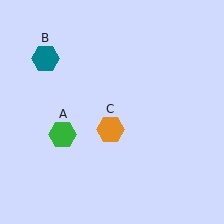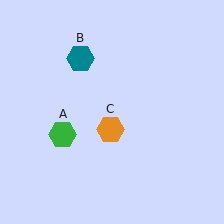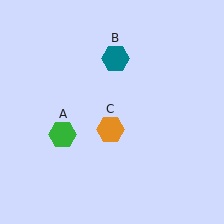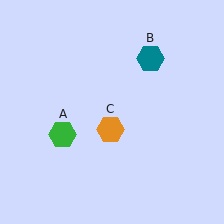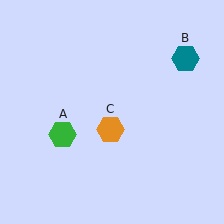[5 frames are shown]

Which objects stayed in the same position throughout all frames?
Green hexagon (object A) and orange hexagon (object C) remained stationary.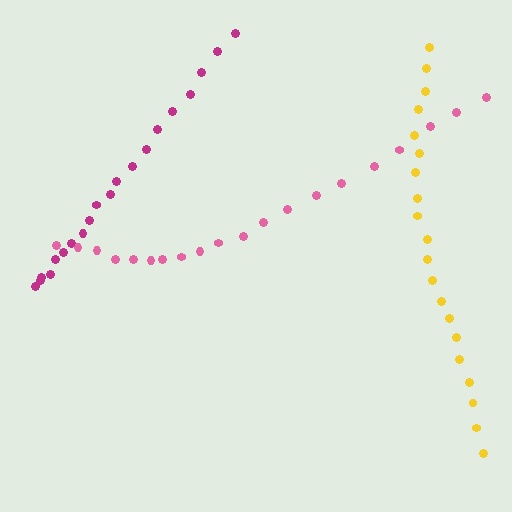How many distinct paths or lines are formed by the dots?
There are 3 distinct paths.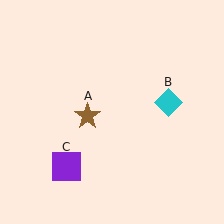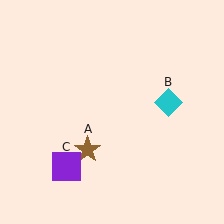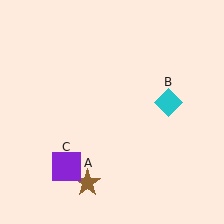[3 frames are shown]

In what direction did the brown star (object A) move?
The brown star (object A) moved down.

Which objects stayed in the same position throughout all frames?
Cyan diamond (object B) and purple square (object C) remained stationary.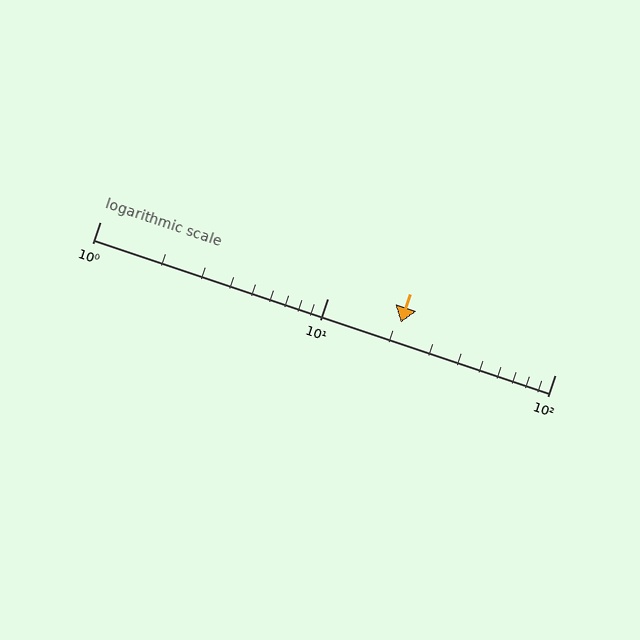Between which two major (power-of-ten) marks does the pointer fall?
The pointer is between 10 and 100.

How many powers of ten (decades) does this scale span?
The scale spans 2 decades, from 1 to 100.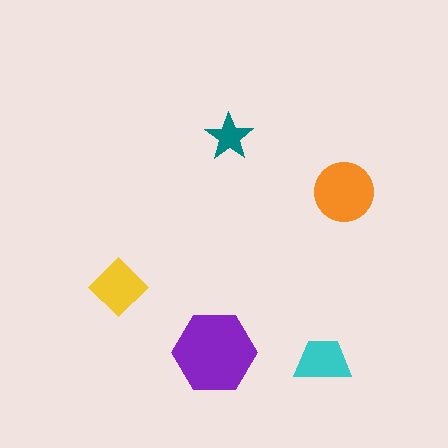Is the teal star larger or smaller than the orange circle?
Smaller.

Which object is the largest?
The purple hexagon.